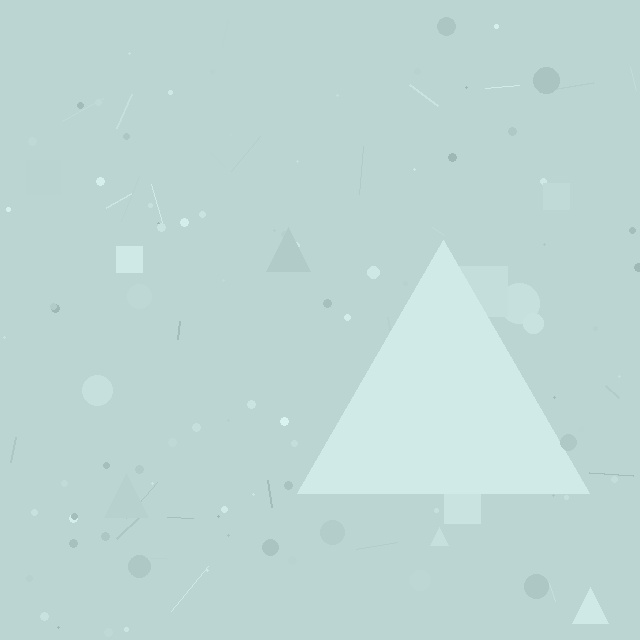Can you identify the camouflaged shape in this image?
The camouflaged shape is a triangle.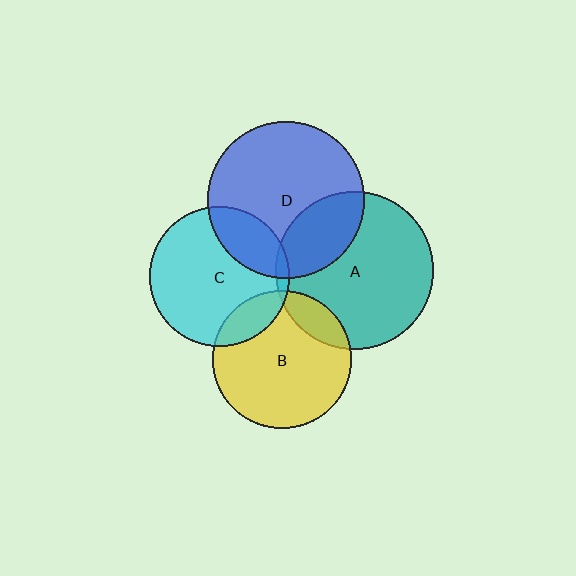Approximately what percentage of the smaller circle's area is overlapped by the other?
Approximately 25%.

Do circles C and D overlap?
Yes.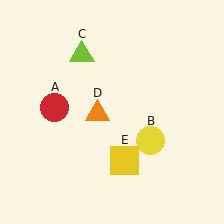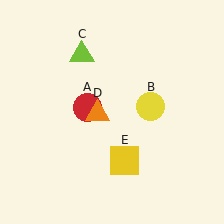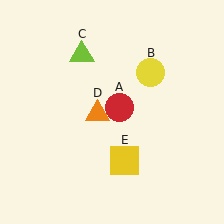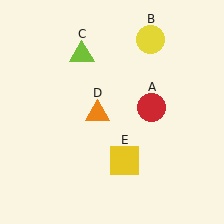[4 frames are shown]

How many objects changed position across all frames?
2 objects changed position: red circle (object A), yellow circle (object B).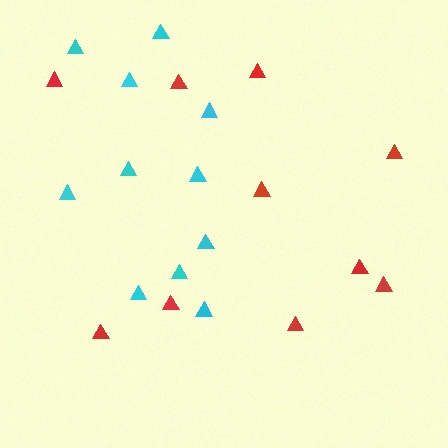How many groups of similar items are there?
There are 2 groups: one group of red triangles (10) and one group of cyan triangles (11).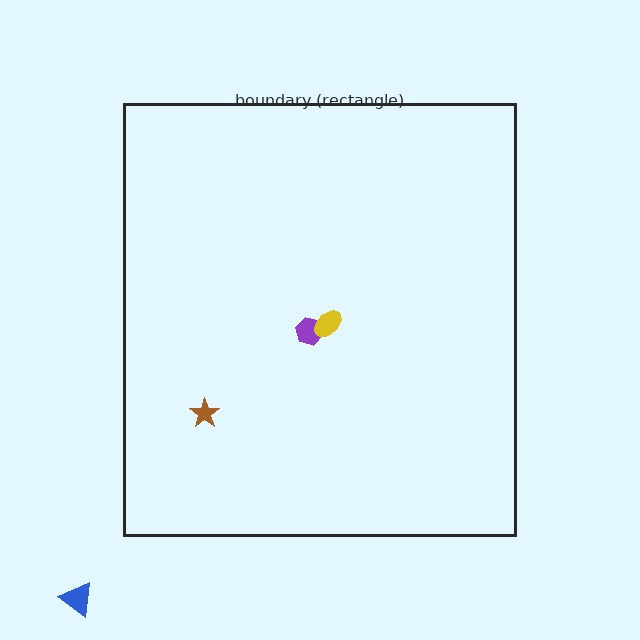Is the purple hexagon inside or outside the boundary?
Inside.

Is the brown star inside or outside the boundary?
Inside.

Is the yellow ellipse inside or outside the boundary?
Inside.